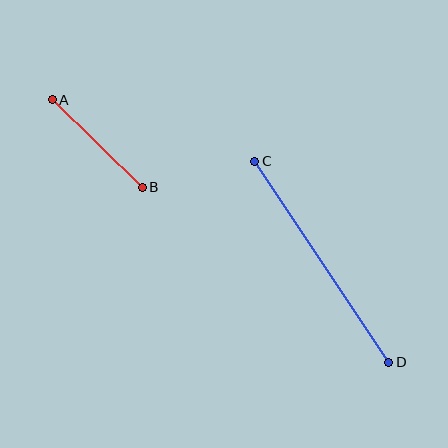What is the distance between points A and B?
The distance is approximately 126 pixels.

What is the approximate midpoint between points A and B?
The midpoint is at approximately (97, 143) pixels.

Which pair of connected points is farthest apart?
Points C and D are farthest apart.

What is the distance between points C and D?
The distance is approximately 242 pixels.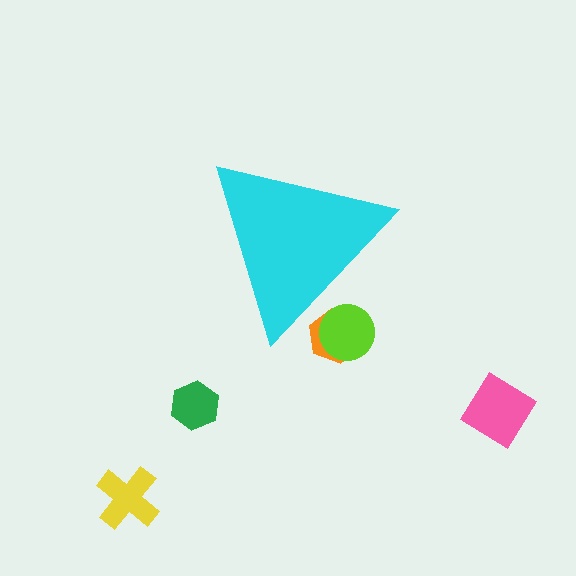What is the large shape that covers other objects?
A cyan triangle.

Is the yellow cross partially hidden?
No, the yellow cross is fully visible.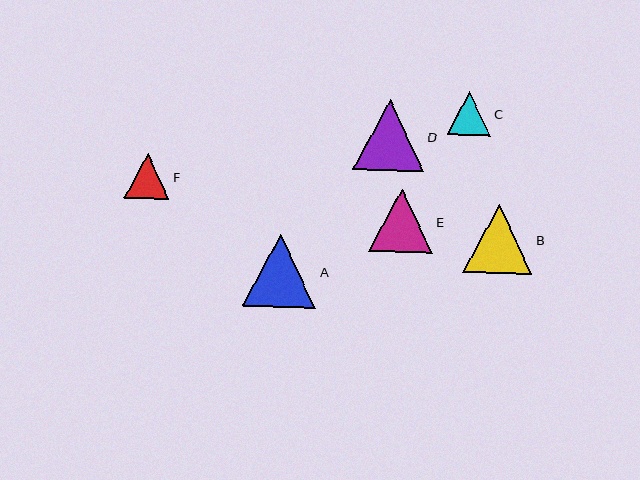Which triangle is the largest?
Triangle A is the largest with a size of approximately 73 pixels.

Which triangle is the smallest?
Triangle C is the smallest with a size of approximately 44 pixels.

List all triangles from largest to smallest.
From largest to smallest: A, D, B, E, F, C.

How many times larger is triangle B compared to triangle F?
Triangle B is approximately 1.5 times the size of triangle F.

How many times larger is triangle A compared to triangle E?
Triangle A is approximately 1.2 times the size of triangle E.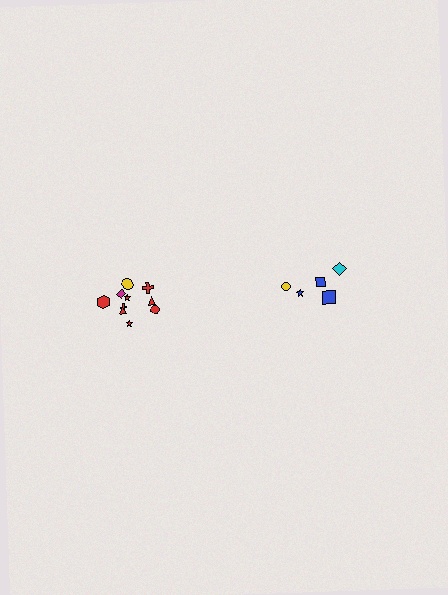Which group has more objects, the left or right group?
The left group.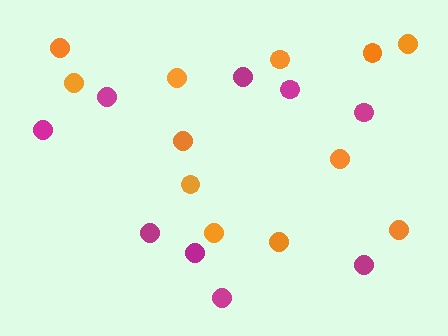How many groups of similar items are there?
There are 2 groups: one group of orange circles (12) and one group of magenta circles (9).